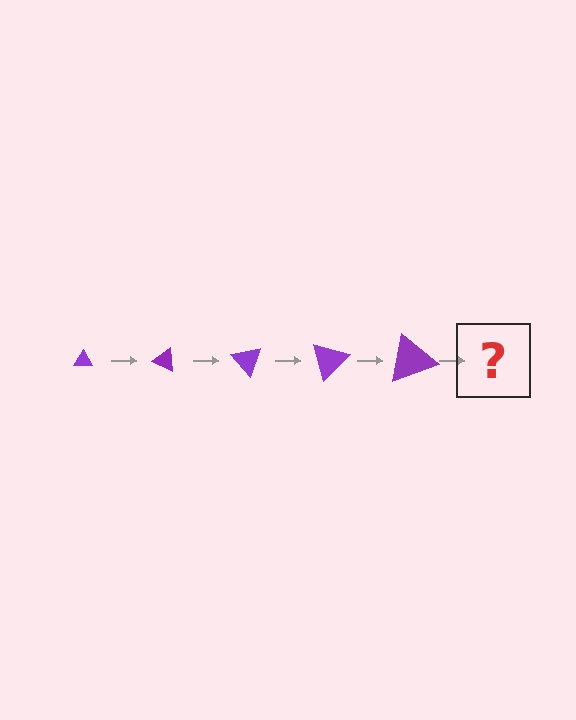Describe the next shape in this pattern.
It should be a triangle, larger than the previous one and rotated 125 degrees from the start.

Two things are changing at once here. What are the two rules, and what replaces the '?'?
The two rules are that the triangle grows larger each step and it rotates 25 degrees each step. The '?' should be a triangle, larger than the previous one and rotated 125 degrees from the start.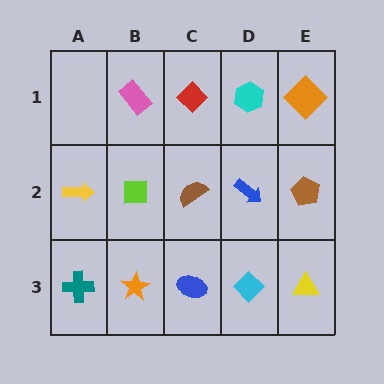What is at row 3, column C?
A blue ellipse.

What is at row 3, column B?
An orange star.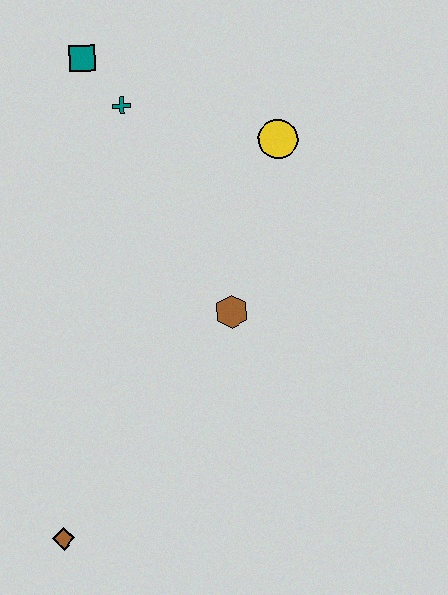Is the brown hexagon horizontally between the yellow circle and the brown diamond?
Yes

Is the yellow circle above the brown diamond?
Yes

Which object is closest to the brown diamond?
The brown hexagon is closest to the brown diamond.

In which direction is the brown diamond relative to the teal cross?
The brown diamond is below the teal cross.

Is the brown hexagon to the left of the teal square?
No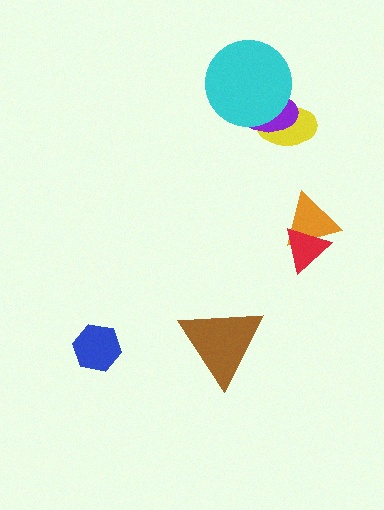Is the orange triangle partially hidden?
Yes, it is partially covered by another shape.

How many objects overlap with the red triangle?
1 object overlaps with the red triangle.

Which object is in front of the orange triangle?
The red triangle is in front of the orange triangle.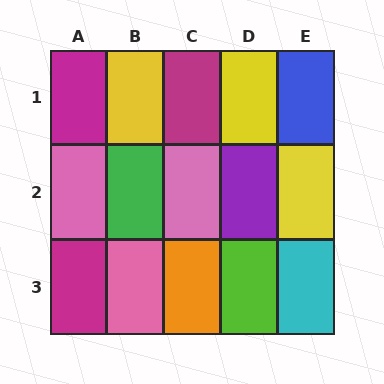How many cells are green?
1 cell is green.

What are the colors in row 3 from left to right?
Magenta, pink, orange, lime, cyan.